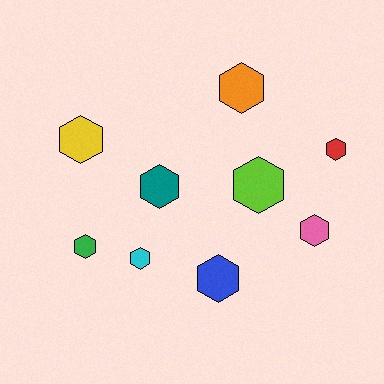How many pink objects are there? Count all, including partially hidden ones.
There is 1 pink object.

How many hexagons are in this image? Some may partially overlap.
There are 9 hexagons.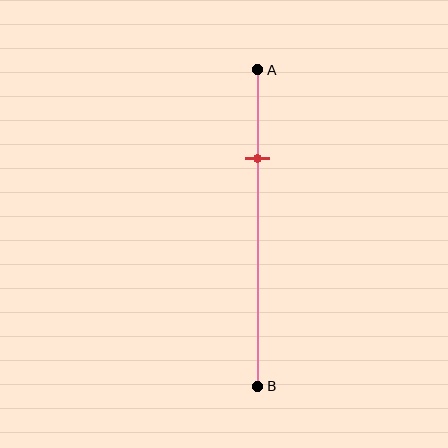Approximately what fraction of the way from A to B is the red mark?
The red mark is approximately 30% of the way from A to B.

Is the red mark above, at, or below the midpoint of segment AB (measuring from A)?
The red mark is above the midpoint of segment AB.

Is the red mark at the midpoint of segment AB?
No, the mark is at about 30% from A, not at the 50% midpoint.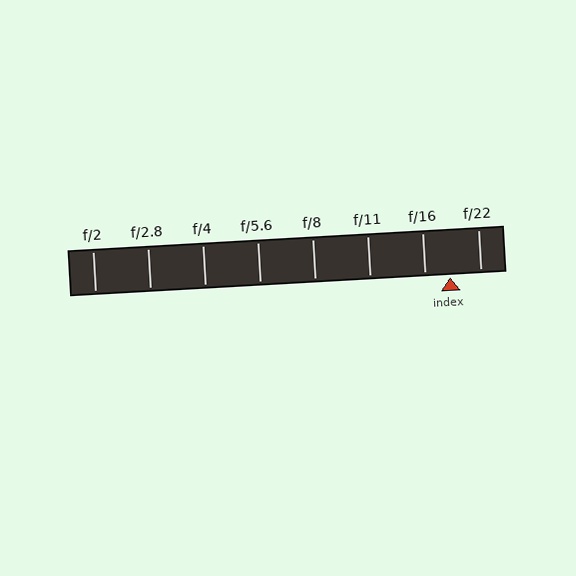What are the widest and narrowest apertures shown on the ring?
The widest aperture shown is f/2 and the narrowest is f/22.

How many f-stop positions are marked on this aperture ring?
There are 8 f-stop positions marked.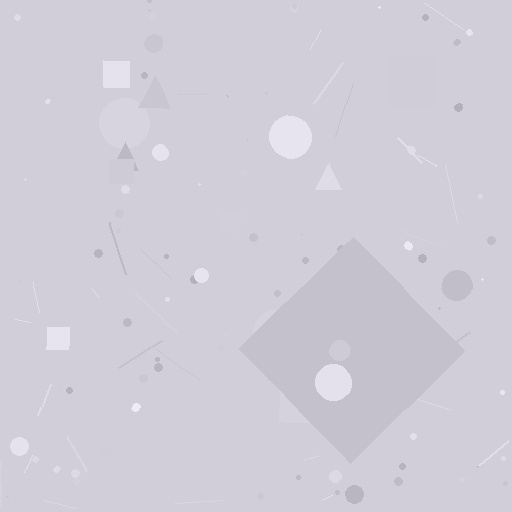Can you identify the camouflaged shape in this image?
The camouflaged shape is a diamond.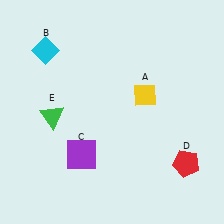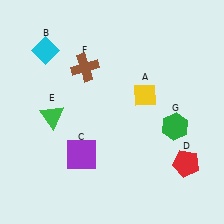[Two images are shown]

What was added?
A brown cross (F), a green hexagon (G) were added in Image 2.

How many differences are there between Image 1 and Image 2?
There are 2 differences between the two images.